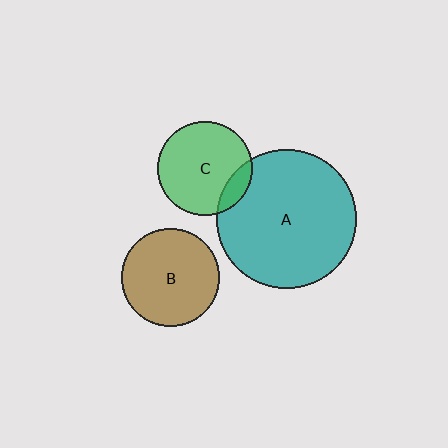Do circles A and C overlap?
Yes.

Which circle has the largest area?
Circle A (teal).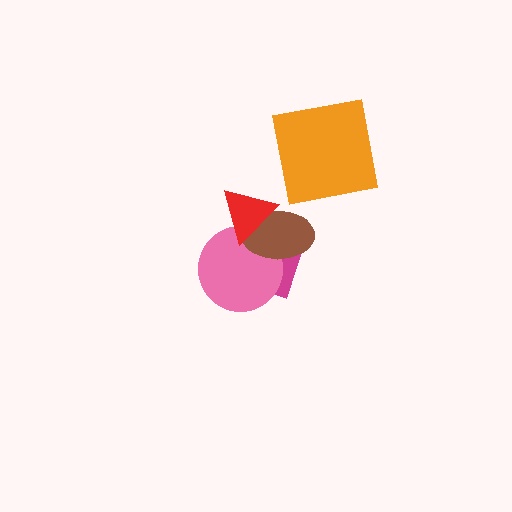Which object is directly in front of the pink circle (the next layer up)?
The brown ellipse is directly in front of the pink circle.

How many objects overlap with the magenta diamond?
3 objects overlap with the magenta diamond.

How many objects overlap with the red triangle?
3 objects overlap with the red triangle.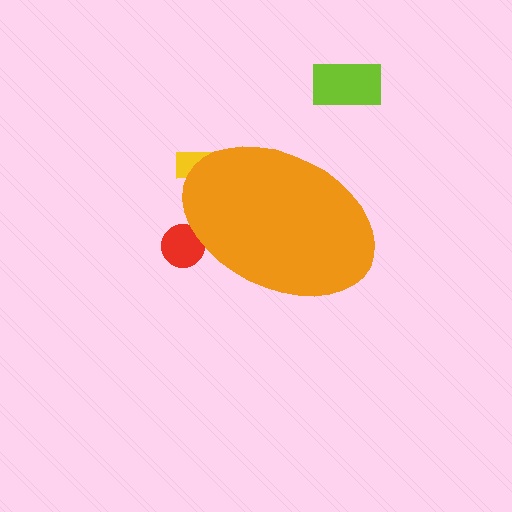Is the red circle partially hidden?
Yes, the red circle is partially hidden behind the orange ellipse.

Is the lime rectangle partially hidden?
No, the lime rectangle is fully visible.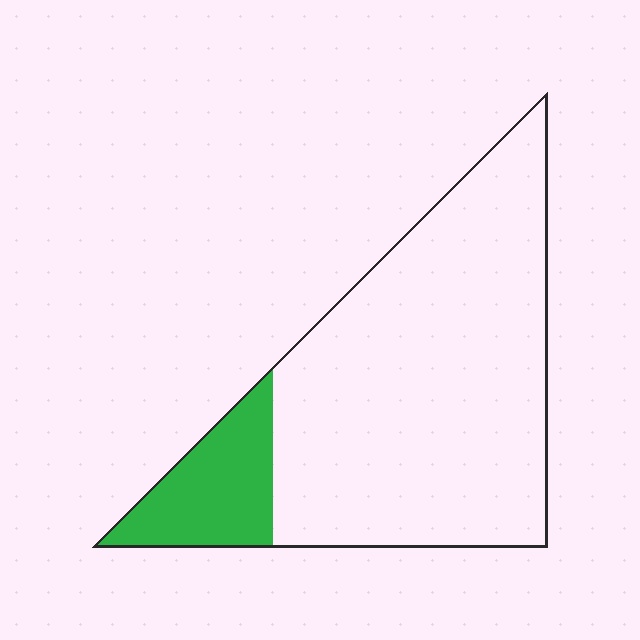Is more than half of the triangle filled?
No.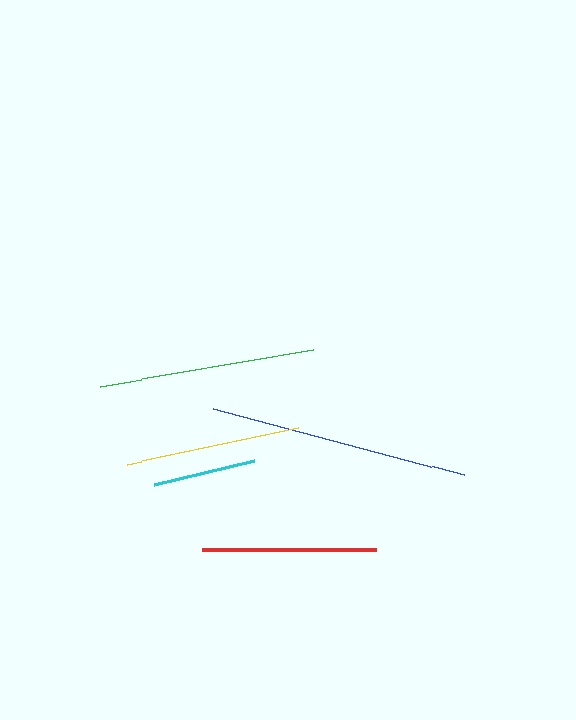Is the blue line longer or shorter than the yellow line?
The blue line is longer than the yellow line.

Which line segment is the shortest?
The cyan line is the shortest at approximately 103 pixels.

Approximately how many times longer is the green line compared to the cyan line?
The green line is approximately 2.1 times the length of the cyan line.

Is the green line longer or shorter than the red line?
The green line is longer than the red line.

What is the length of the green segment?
The green segment is approximately 215 pixels long.